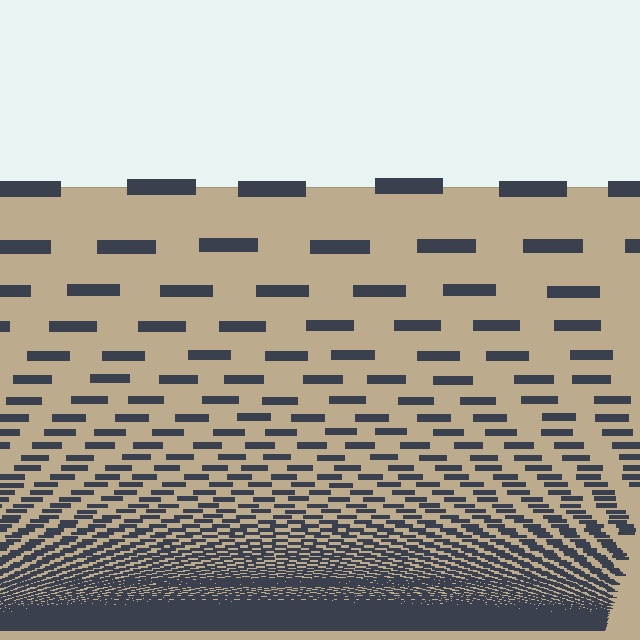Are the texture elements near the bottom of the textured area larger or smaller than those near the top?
Smaller. The gradient is inverted — elements near the bottom are smaller and denser.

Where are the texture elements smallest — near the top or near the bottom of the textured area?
Near the bottom.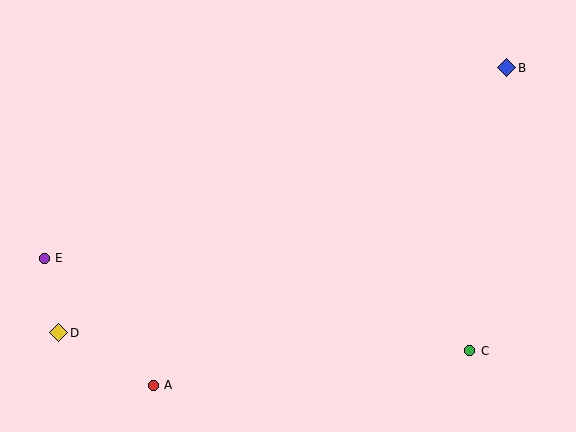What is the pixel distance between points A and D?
The distance between A and D is 108 pixels.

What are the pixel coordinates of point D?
Point D is at (59, 333).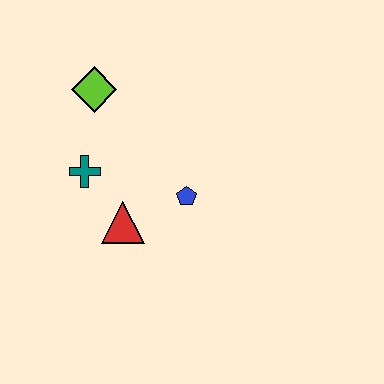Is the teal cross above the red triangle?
Yes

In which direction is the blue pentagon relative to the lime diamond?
The blue pentagon is below the lime diamond.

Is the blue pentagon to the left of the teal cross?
No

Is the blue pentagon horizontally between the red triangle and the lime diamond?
No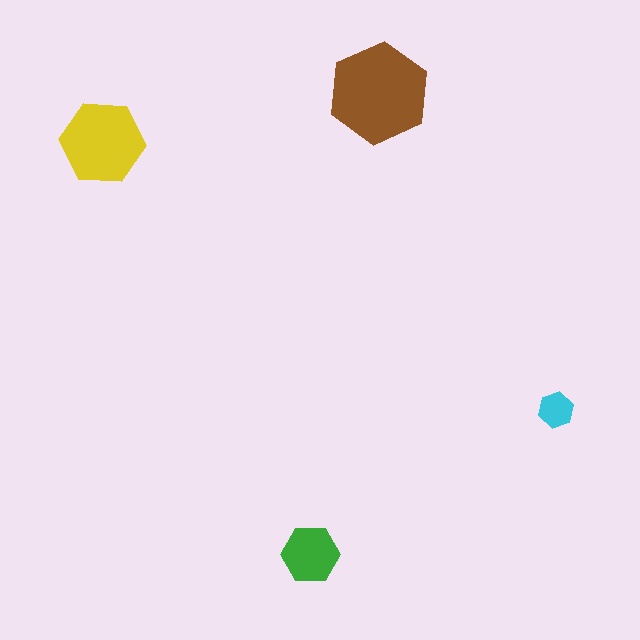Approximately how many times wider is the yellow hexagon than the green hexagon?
About 1.5 times wider.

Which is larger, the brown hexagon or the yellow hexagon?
The brown one.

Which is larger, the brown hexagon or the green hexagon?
The brown one.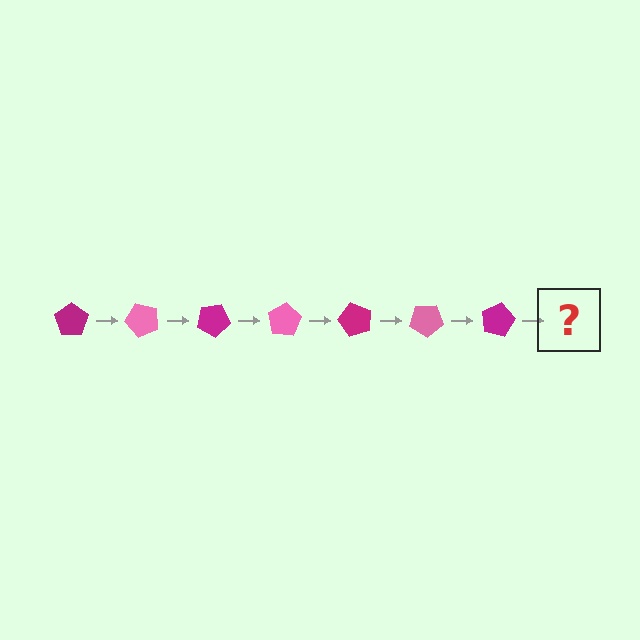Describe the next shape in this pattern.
It should be a pink pentagon, rotated 350 degrees from the start.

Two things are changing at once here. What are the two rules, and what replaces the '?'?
The two rules are that it rotates 50 degrees each step and the color cycles through magenta and pink. The '?' should be a pink pentagon, rotated 350 degrees from the start.